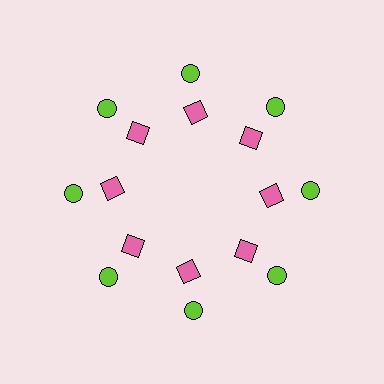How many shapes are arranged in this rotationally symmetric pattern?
There are 16 shapes, arranged in 8 groups of 2.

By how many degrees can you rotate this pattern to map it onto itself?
The pattern maps onto itself every 45 degrees of rotation.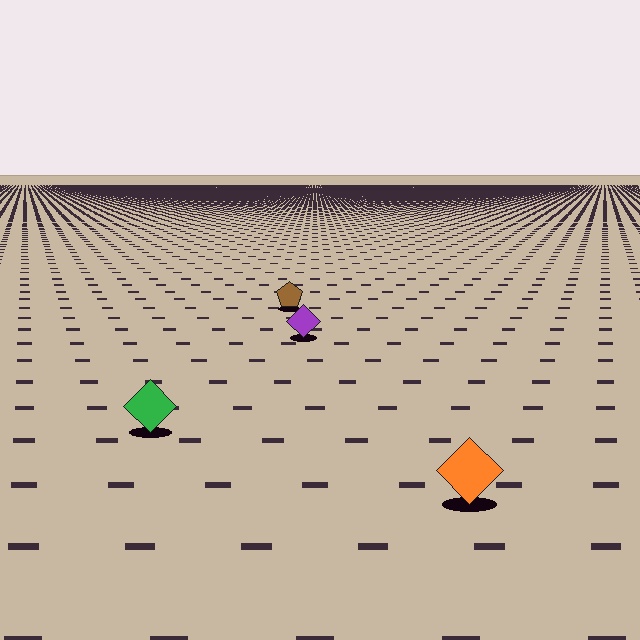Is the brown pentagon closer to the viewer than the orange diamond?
No. The orange diamond is closer — you can tell from the texture gradient: the ground texture is coarser near it.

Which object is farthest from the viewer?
The brown pentagon is farthest from the viewer. It appears smaller and the ground texture around it is denser.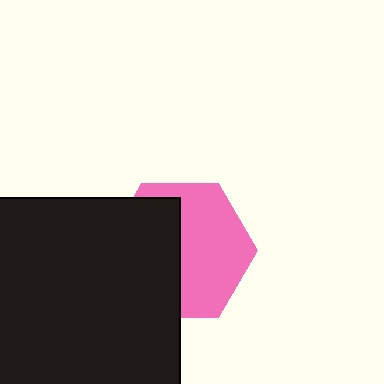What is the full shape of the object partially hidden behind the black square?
The partially hidden object is a pink hexagon.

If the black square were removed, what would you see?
You would see the complete pink hexagon.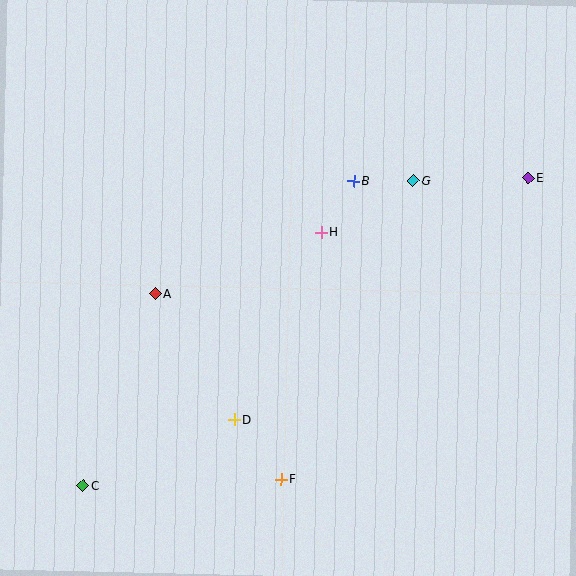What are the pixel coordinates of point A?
Point A is at (155, 293).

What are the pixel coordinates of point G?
Point G is at (413, 180).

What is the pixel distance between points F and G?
The distance between F and G is 327 pixels.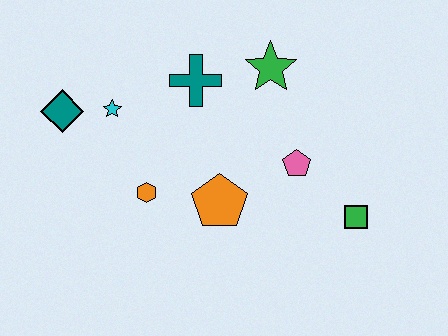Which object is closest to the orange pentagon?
The orange hexagon is closest to the orange pentagon.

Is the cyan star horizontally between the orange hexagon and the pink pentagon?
No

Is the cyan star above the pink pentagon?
Yes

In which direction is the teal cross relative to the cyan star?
The teal cross is to the right of the cyan star.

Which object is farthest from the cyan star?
The green square is farthest from the cyan star.